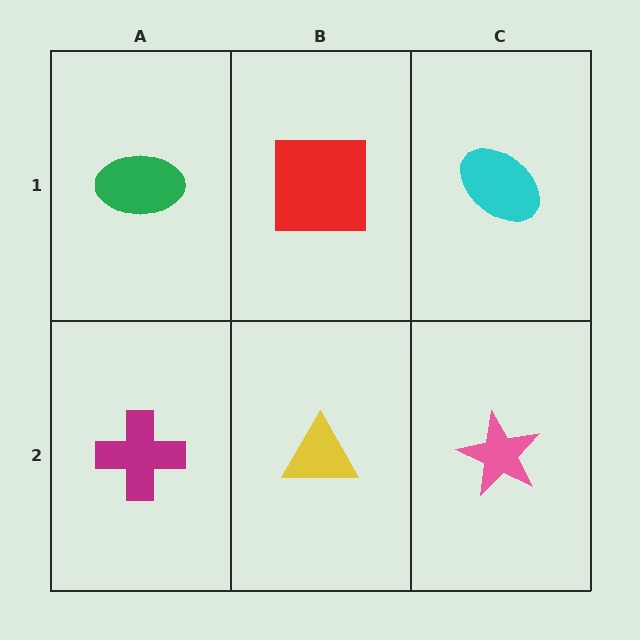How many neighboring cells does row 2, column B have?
3.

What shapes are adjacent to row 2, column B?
A red square (row 1, column B), a magenta cross (row 2, column A), a pink star (row 2, column C).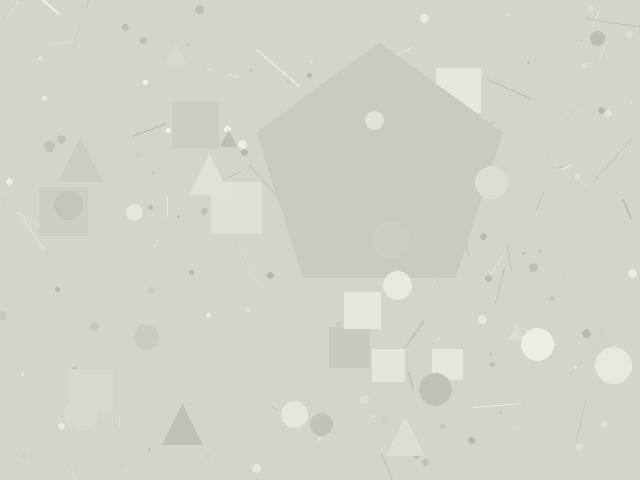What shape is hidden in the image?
A pentagon is hidden in the image.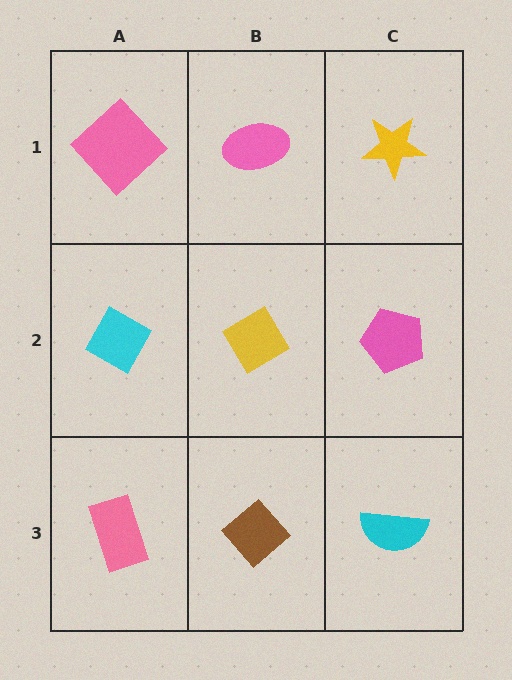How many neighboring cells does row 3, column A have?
2.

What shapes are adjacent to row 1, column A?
A cyan diamond (row 2, column A), a pink ellipse (row 1, column B).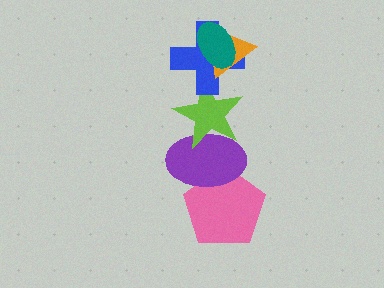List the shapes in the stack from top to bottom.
From top to bottom: the teal ellipse, the orange triangle, the blue cross, the lime star, the purple ellipse, the pink pentagon.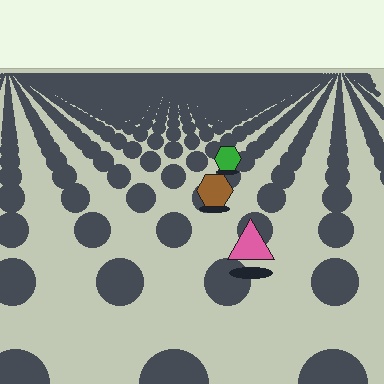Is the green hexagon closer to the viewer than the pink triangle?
No. The pink triangle is closer — you can tell from the texture gradient: the ground texture is coarser near it.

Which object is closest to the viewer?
The pink triangle is closest. The texture marks near it are larger and more spread out.